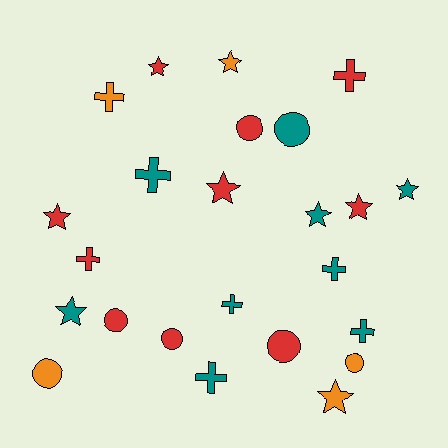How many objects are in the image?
There are 24 objects.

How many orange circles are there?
There are 2 orange circles.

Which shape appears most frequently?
Star, with 9 objects.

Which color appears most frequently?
Red, with 10 objects.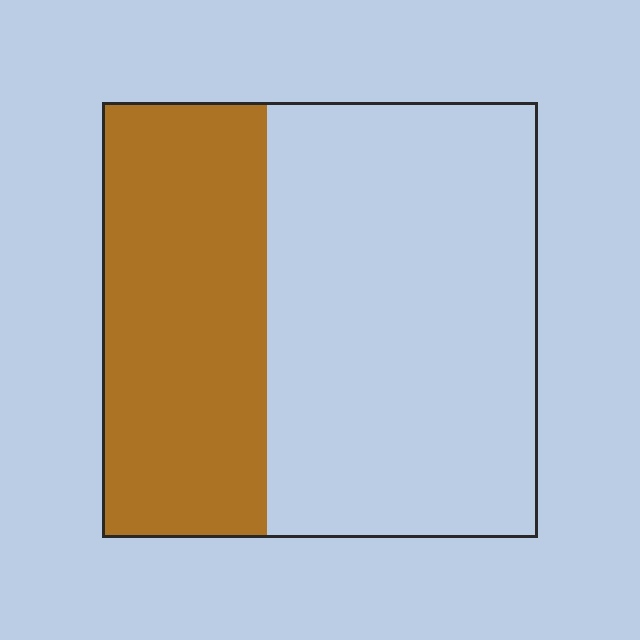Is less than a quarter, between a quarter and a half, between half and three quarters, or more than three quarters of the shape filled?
Between a quarter and a half.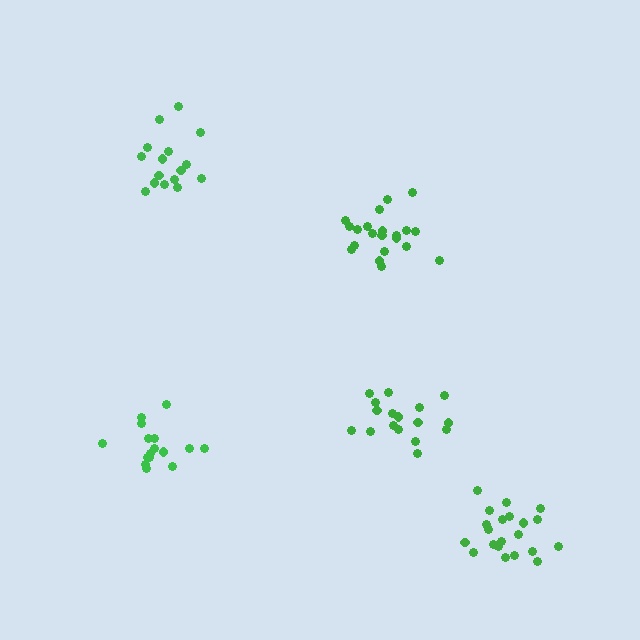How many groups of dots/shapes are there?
There are 5 groups.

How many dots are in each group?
Group 1: 21 dots, Group 2: 21 dots, Group 3: 16 dots, Group 4: 16 dots, Group 5: 17 dots (91 total).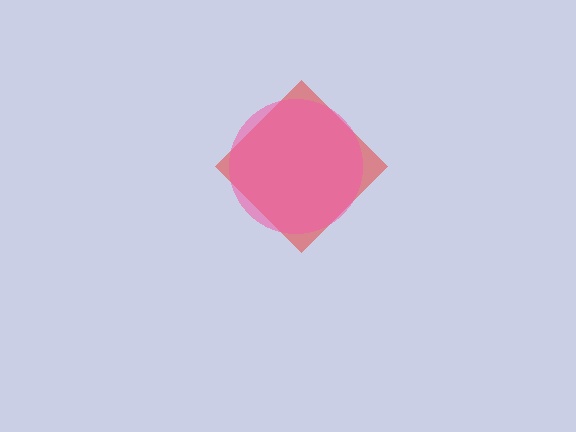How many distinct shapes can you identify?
There are 2 distinct shapes: a red diamond, a pink circle.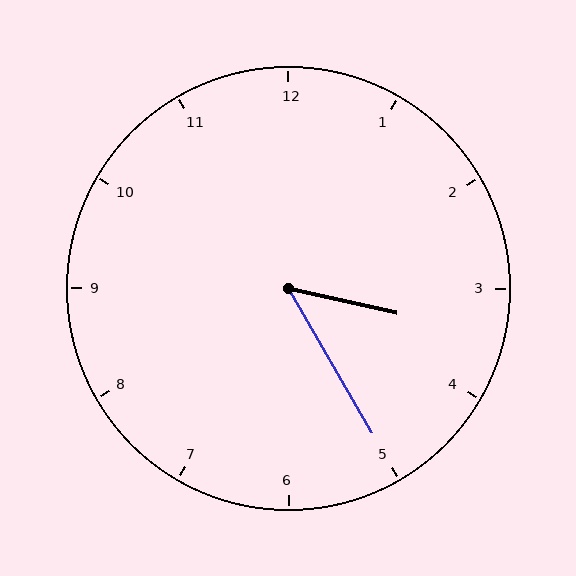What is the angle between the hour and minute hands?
Approximately 48 degrees.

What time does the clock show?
3:25.